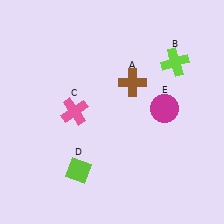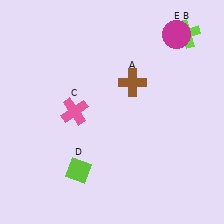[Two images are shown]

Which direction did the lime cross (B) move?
The lime cross (B) moved up.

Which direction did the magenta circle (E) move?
The magenta circle (E) moved up.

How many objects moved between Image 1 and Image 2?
2 objects moved between the two images.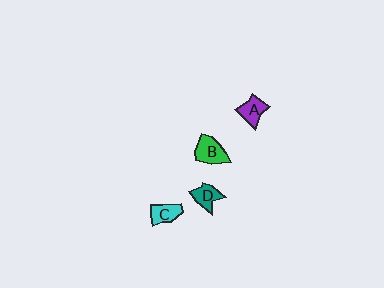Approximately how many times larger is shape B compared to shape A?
Approximately 1.2 times.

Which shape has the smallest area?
Shape D (teal).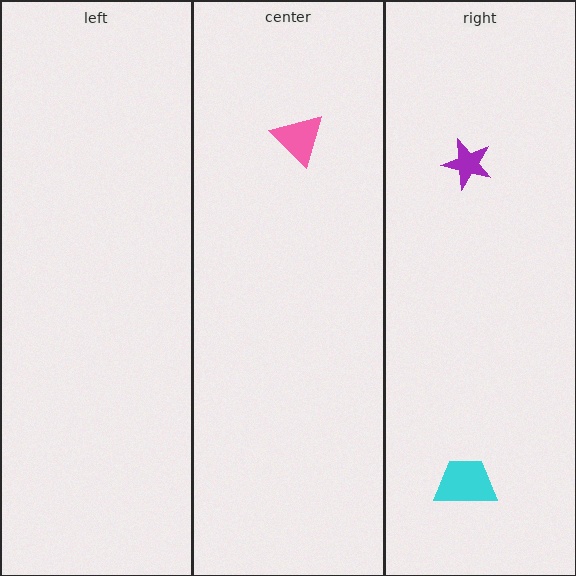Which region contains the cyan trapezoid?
The right region.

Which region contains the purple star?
The right region.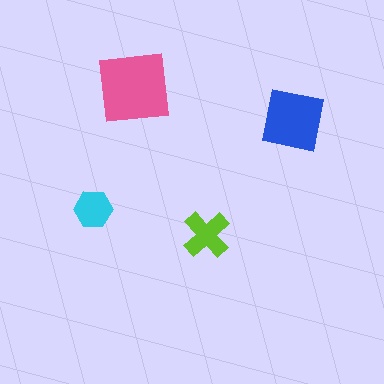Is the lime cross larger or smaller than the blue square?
Smaller.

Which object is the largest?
The pink square.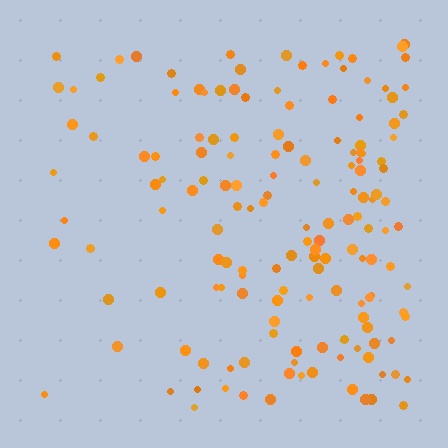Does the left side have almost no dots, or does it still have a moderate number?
Still a moderate number, just noticeably fewer than the right.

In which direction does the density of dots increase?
From left to right, with the right side densest.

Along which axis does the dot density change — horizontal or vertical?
Horizontal.